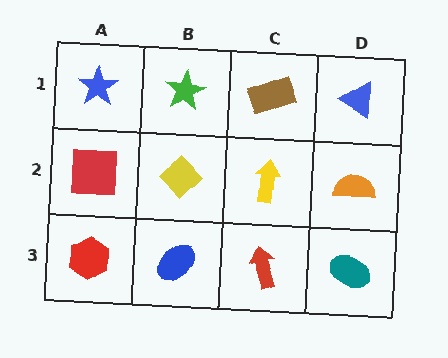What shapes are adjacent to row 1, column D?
An orange semicircle (row 2, column D), a brown rectangle (row 1, column C).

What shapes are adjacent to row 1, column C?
A yellow arrow (row 2, column C), a green star (row 1, column B), a blue triangle (row 1, column D).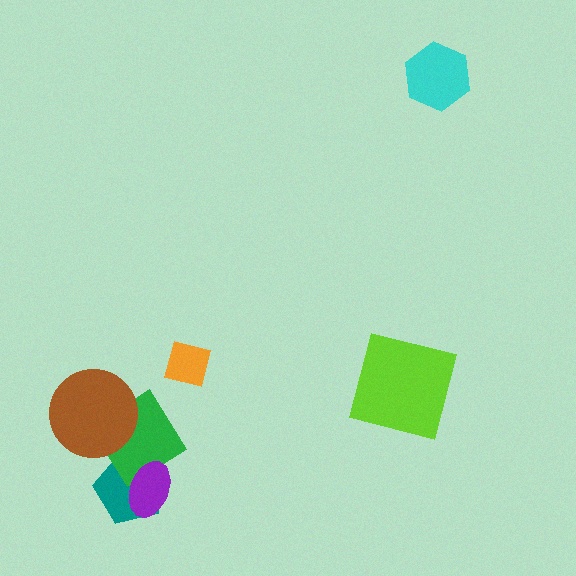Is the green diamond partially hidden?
Yes, it is partially covered by another shape.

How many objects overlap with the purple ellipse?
2 objects overlap with the purple ellipse.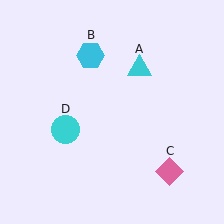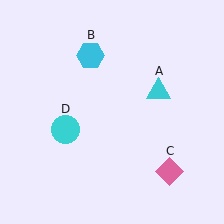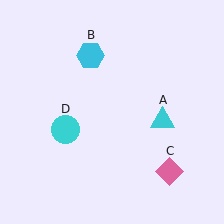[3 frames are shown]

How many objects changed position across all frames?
1 object changed position: cyan triangle (object A).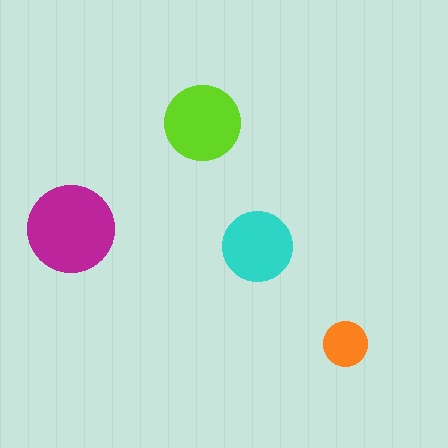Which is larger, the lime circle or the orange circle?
The lime one.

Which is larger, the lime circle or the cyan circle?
The lime one.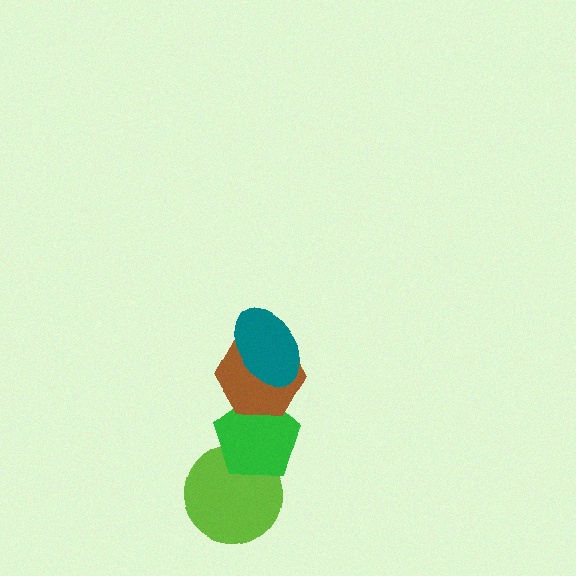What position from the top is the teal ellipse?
The teal ellipse is 1st from the top.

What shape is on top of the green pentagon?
The brown hexagon is on top of the green pentagon.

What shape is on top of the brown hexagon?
The teal ellipse is on top of the brown hexagon.